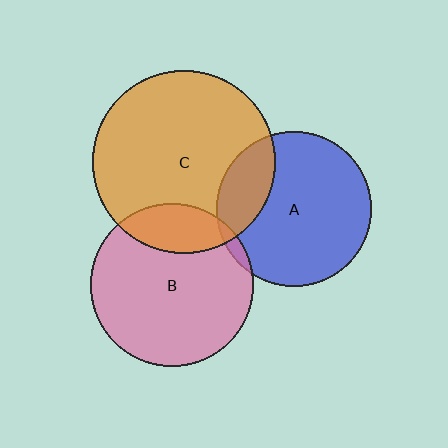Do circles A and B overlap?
Yes.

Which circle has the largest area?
Circle C (orange).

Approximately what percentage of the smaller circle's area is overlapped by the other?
Approximately 5%.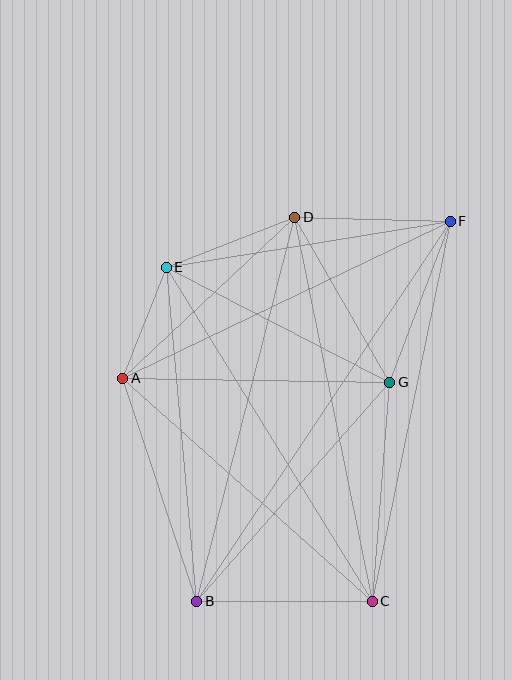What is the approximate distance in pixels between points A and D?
The distance between A and D is approximately 236 pixels.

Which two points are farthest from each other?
Points B and F are farthest from each other.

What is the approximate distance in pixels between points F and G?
The distance between F and G is approximately 172 pixels.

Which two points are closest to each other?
Points A and E are closest to each other.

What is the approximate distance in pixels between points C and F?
The distance between C and F is approximately 388 pixels.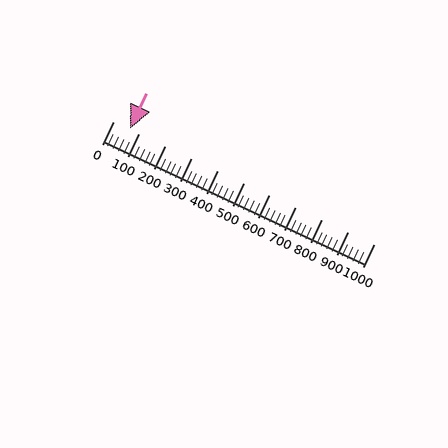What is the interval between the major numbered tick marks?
The major tick marks are spaced 100 units apart.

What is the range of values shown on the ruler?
The ruler shows values from 0 to 1000.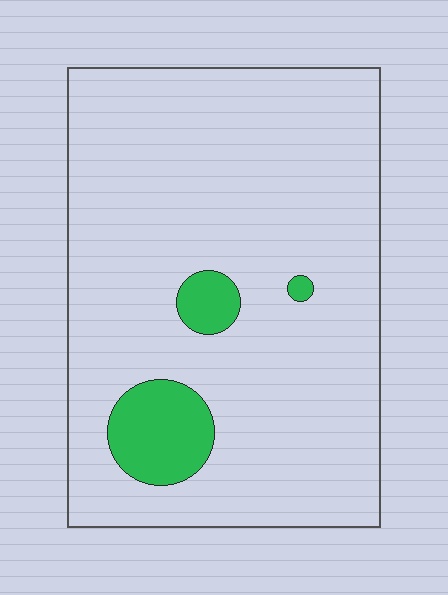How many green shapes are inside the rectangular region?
3.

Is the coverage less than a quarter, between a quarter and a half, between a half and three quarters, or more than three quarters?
Less than a quarter.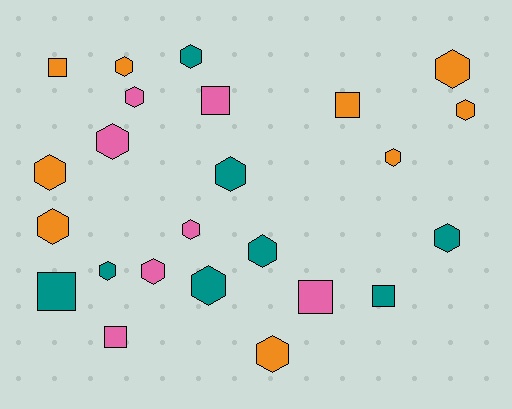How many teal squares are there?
There are 2 teal squares.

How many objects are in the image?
There are 24 objects.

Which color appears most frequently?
Orange, with 9 objects.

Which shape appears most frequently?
Hexagon, with 17 objects.